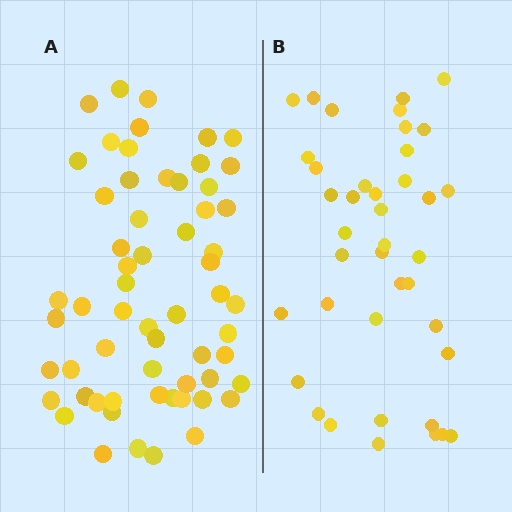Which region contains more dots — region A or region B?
Region A (the left region) has more dots.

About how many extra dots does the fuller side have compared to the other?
Region A has approximately 20 more dots than region B.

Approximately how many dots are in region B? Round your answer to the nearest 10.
About 40 dots.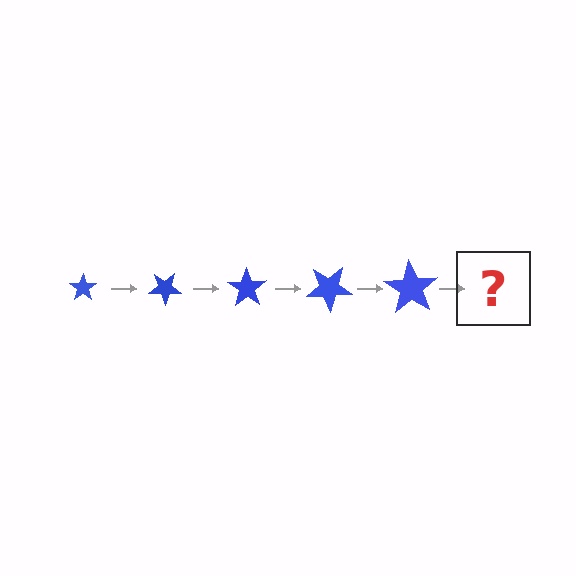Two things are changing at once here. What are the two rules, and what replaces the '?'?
The two rules are that the star grows larger each step and it rotates 35 degrees each step. The '?' should be a star, larger than the previous one and rotated 175 degrees from the start.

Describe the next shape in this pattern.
It should be a star, larger than the previous one and rotated 175 degrees from the start.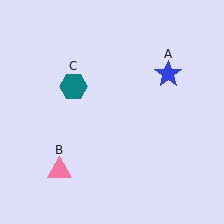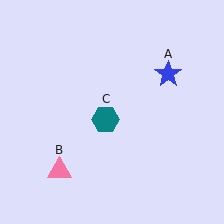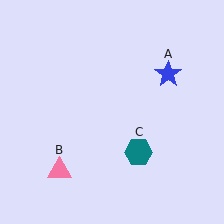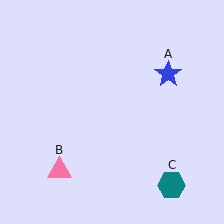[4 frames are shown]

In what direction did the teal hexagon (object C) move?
The teal hexagon (object C) moved down and to the right.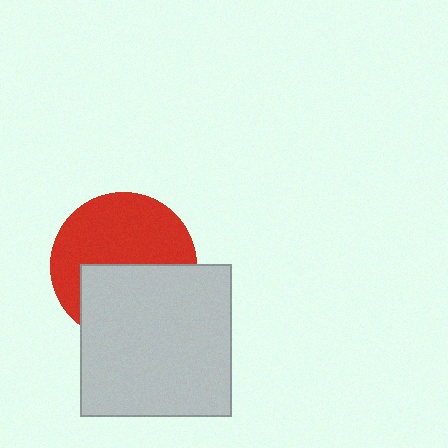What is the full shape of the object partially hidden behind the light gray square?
The partially hidden object is a red circle.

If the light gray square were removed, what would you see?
You would see the complete red circle.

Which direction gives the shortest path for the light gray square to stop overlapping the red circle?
Moving down gives the shortest separation.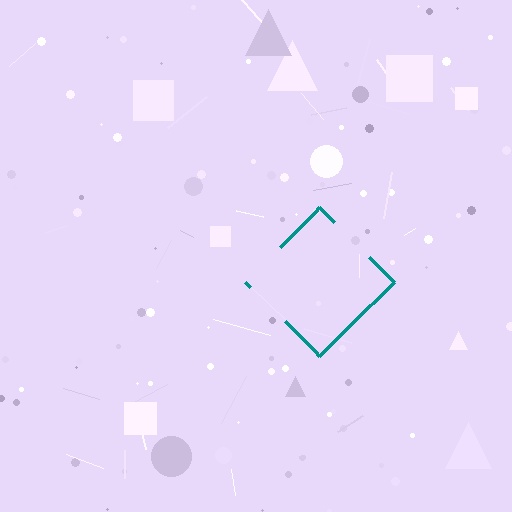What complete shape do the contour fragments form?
The contour fragments form a diamond.